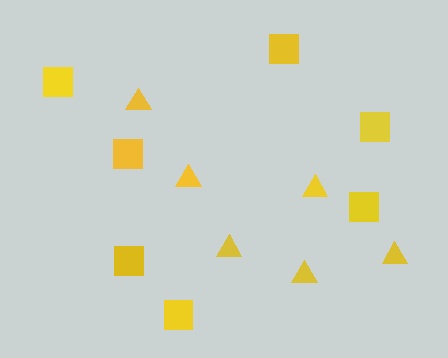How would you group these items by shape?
There are 2 groups: one group of squares (7) and one group of triangles (6).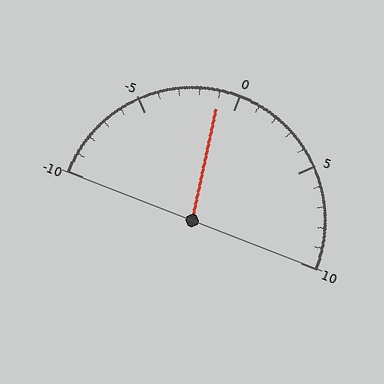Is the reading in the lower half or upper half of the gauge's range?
The reading is in the lower half of the range (-10 to 10).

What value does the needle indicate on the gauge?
The needle indicates approximately -1.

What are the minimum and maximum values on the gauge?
The gauge ranges from -10 to 10.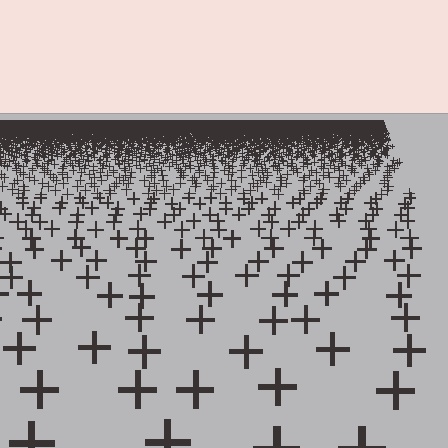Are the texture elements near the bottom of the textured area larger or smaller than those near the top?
Larger. Near the bottom, elements are closer to the viewer and appear at a bigger on-screen size.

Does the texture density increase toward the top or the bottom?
Density increases toward the top.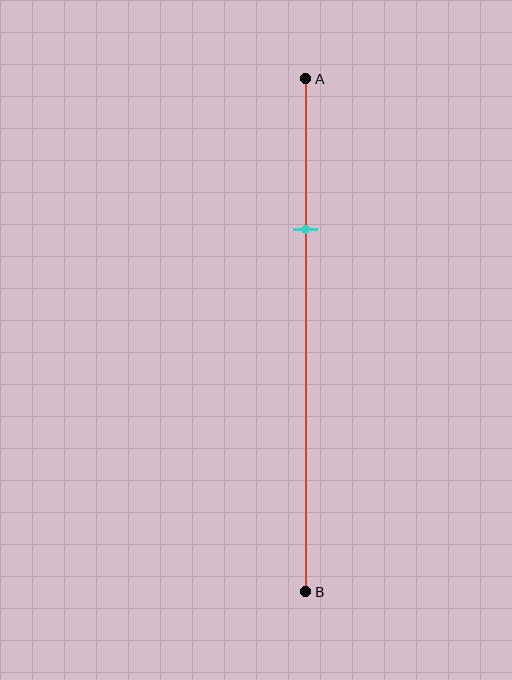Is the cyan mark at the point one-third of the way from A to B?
No, the mark is at about 30% from A, not at the 33% one-third point.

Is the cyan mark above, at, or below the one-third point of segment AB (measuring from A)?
The cyan mark is above the one-third point of segment AB.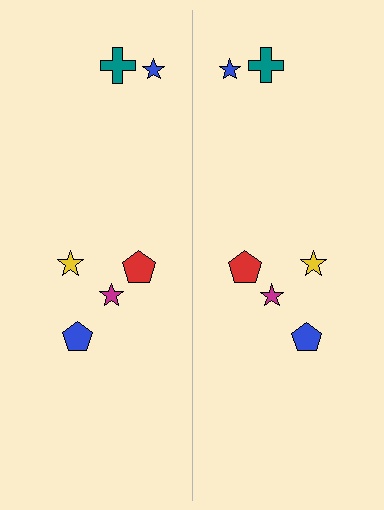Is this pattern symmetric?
Yes, this pattern has bilateral (reflection) symmetry.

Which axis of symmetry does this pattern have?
The pattern has a vertical axis of symmetry running through the center of the image.